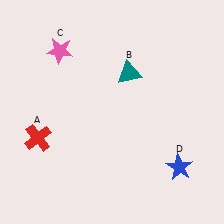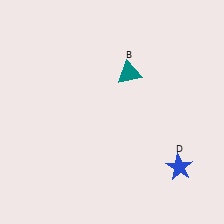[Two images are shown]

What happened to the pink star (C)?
The pink star (C) was removed in Image 2. It was in the top-left area of Image 1.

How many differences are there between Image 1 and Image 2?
There are 2 differences between the two images.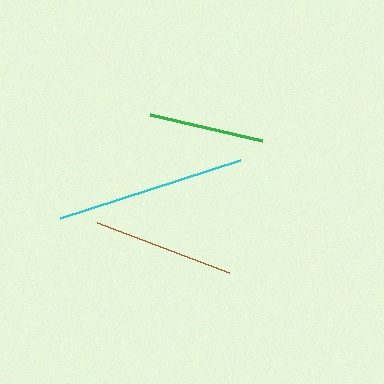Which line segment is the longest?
The cyan line is the longest at approximately 189 pixels.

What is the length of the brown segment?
The brown segment is approximately 141 pixels long.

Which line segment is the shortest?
The green line is the shortest at approximately 116 pixels.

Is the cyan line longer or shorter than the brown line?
The cyan line is longer than the brown line.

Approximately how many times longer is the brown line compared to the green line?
The brown line is approximately 1.2 times the length of the green line.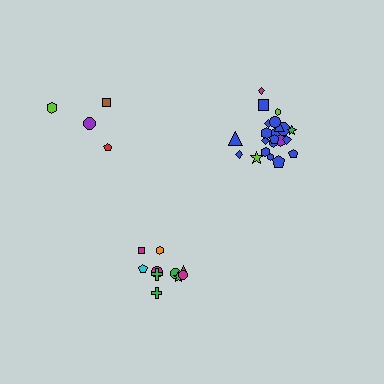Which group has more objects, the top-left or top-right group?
The top-right group.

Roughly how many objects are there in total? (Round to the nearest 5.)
Roughly 35 objects in total.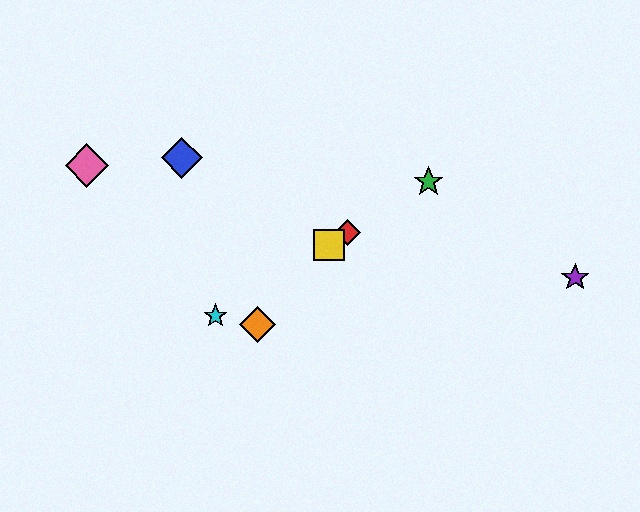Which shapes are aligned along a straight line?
The red diamond, the green star, the yellow square, the cyan star are aligned along a straight line.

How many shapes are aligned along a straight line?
4 shapes (the red diamond, the green star, the yellow square, the cyan star) are aligned along a straight line.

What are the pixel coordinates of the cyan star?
The cyan star is at (215, 316).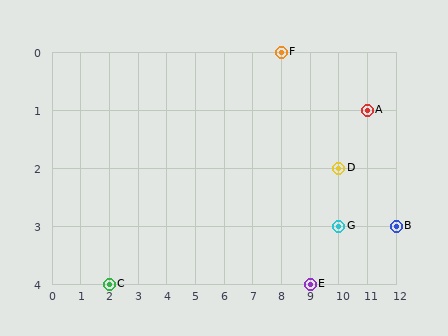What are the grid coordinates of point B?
Point B is at grid coordinates (12, 3).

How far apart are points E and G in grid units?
Points E and G are 1 column and 1 row apart (about 1.4 grid units diagonally).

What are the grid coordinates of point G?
Point G is at grid coordinates (10, 3).